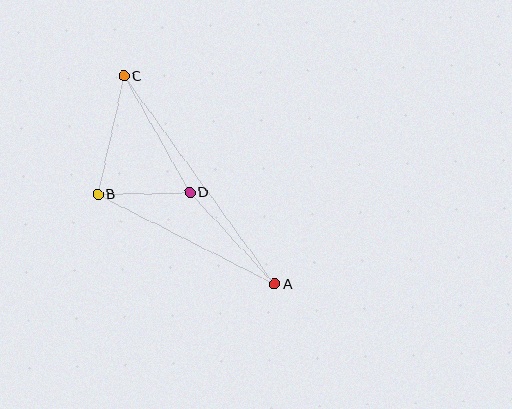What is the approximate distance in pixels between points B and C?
The distance between B and C is approximately 121 pixels.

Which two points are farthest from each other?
Points A and C are farthest from each other.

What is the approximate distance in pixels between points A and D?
The distance between A and D is approximately 125 pixels.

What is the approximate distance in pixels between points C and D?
The distance between C and D is approximately 134 pixels.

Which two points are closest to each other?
Points B and D are closest to each other.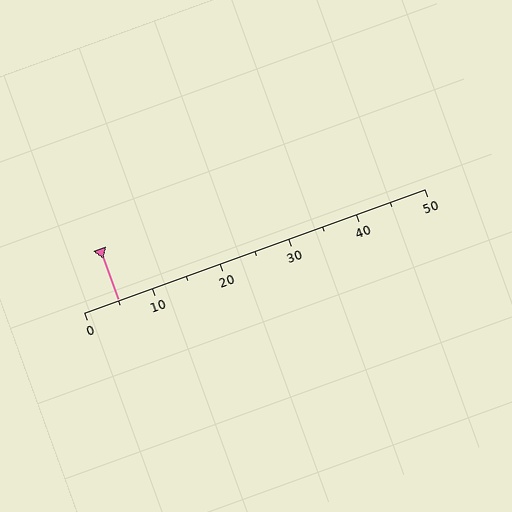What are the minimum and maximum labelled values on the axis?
The axis runs from 0 to 50.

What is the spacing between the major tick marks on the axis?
The major ticks are spaced 10 apart.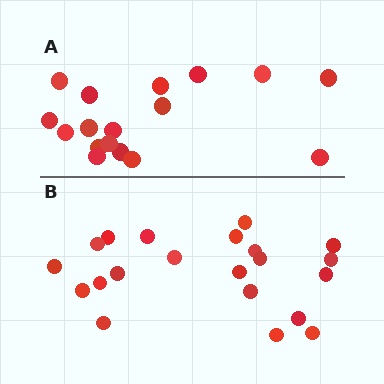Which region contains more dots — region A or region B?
Region B (the bottom region) has more dots.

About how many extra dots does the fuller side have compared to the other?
Region B has about 4 more dots than region A.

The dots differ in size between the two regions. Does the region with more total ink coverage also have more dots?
No. Region A has more total ink coverage because its dots are larger, but region B actually contains more individual dots. Total area can be misleading — the number of items is what matters here.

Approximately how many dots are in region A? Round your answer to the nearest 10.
About 20 dots. (The exact count is 17, which rounds to 20.)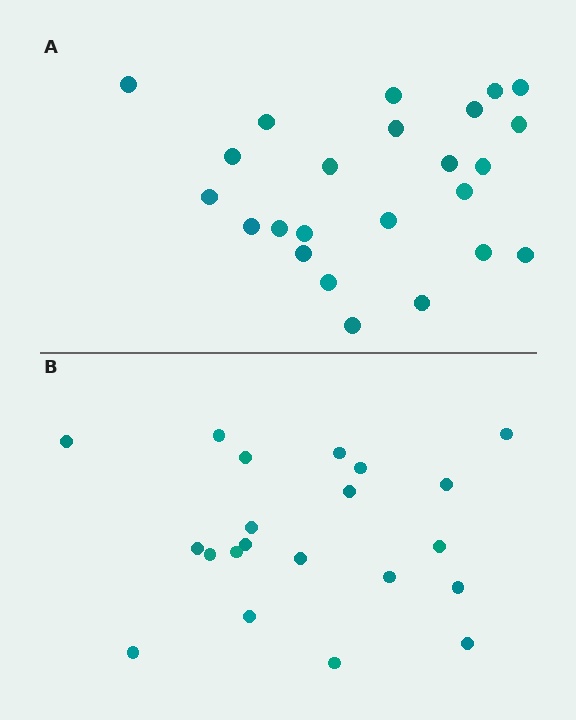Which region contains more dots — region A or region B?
Region A (the top region) has more dots.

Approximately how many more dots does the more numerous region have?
Region A has just a few more — roughly 2 or 3 more dots than region B.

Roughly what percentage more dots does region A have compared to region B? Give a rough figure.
About 15% more.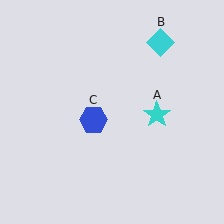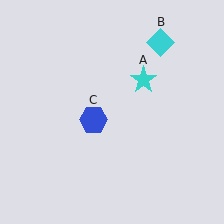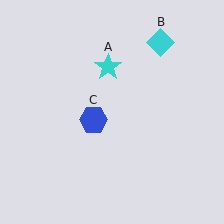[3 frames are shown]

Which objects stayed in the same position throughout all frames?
Cyan diamond (object B) and blue hexagon (object C) remained stationary.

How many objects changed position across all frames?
1 object changed position: cyan star (object A).